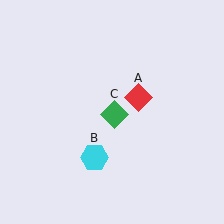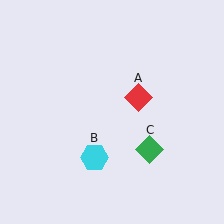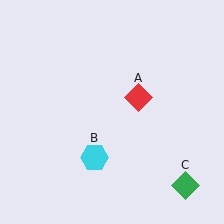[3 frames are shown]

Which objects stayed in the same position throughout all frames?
Red diamond (object A) and cyan hexagon (object B) remained stationary.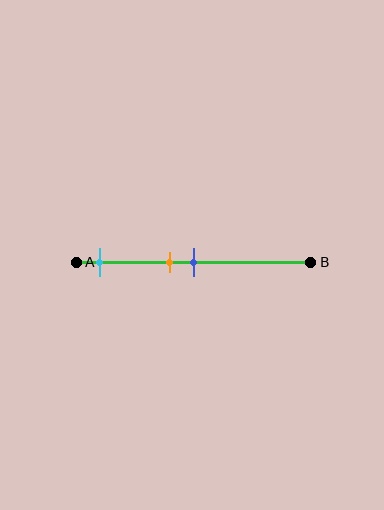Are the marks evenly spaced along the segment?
No, the marks are not evenly spaced.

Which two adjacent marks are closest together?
The orange and blue marks are the closest adjacent pair.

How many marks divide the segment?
There are 3 marks dividing the segment.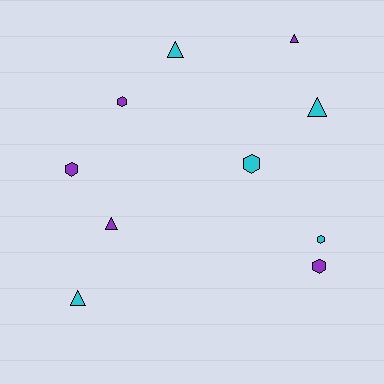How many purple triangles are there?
There are 2 purple triangles.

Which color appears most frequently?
Purple, with 5 objects.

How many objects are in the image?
There are 10 objects.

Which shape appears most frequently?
Hexagon, with 5 objects.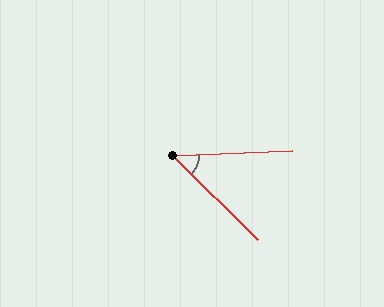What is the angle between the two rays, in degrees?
Approximately 47 degrees.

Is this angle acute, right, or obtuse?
It is acute.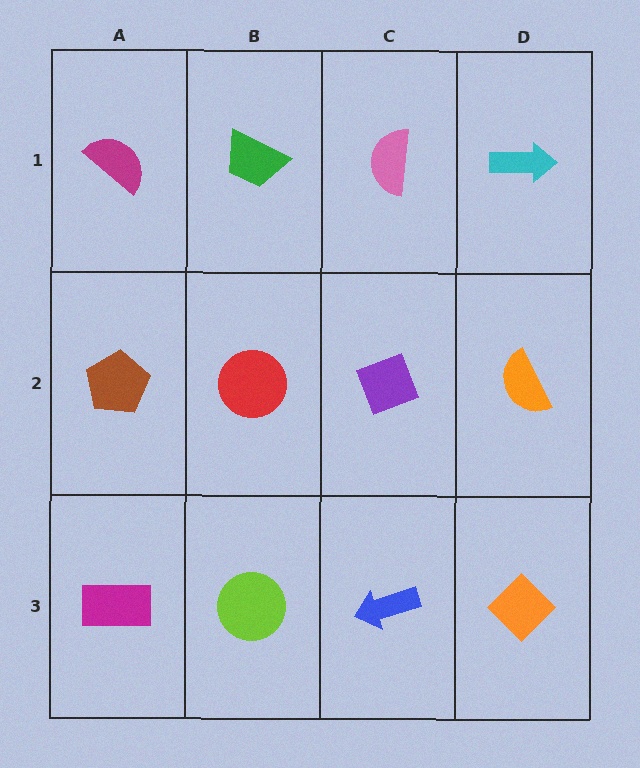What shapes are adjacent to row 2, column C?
A pink semicircle (row 1, column C), a blue arrow (row 3, column C), a red circle (row 2, column B), an orange semicircle (row 2, column D).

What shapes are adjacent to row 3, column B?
A red circle (row 2, column B), a magenta rectangle (row 3, column A), a blue arrow (row 3, column C).